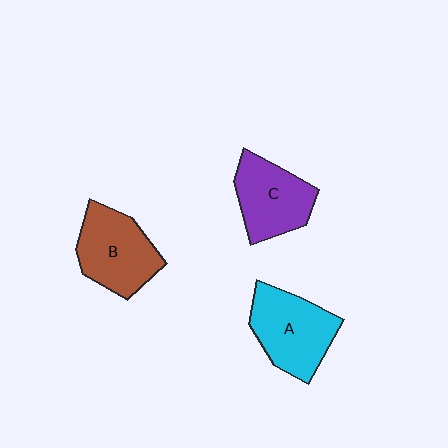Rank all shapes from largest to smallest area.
From largest to smallest: A (cyan), B (brown), C (purple).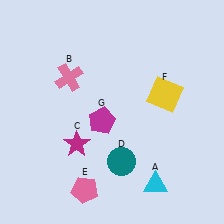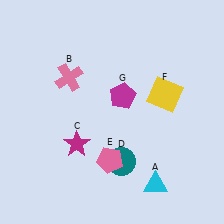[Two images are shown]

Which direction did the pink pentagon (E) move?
The pink pentagon (E) moved up.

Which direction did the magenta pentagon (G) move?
The magenta pentagon (G) moved up.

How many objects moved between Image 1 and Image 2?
2 objects moved between the two images.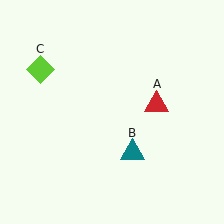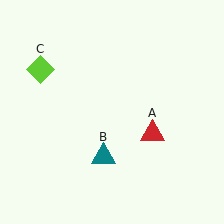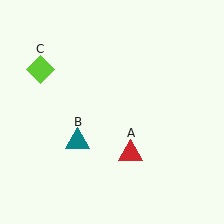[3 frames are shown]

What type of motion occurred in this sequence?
The red triangle (object A), teal triangle (object B) rotated clockwise around the center of the scene.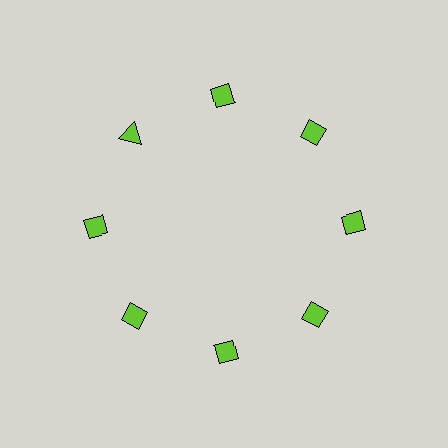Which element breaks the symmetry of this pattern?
The lime triangle at roughly the 10 o'clock position breaks the symmetry. All other shapes are lime diamonds.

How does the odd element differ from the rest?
It has a different shape: triangle instead of diamond.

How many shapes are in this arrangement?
There are 8 shapes arranged in a ring pattern.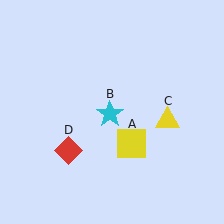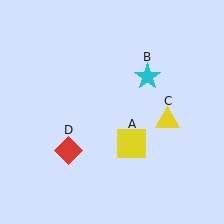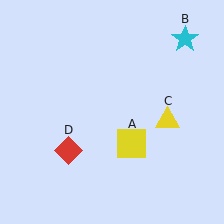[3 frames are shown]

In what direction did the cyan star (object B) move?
The cyan star (object B) moved up and to the right.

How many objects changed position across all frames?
1 object changed position: cyan star (object B).